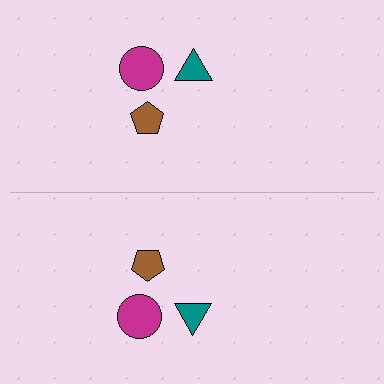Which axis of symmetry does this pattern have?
The pattern has a horizontal axis of symmetry running through the center of the image.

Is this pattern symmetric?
Yes, this pattern has bilateral (reflection) symmetry.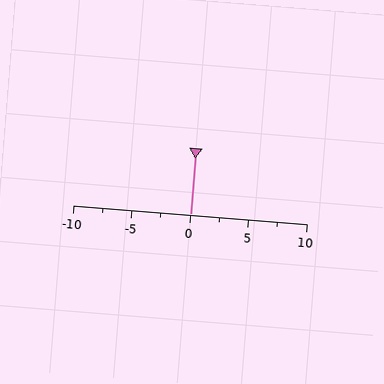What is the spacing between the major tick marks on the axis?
The major ticks are spaced 5 apart.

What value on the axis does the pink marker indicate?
The marker indicates approximately 0.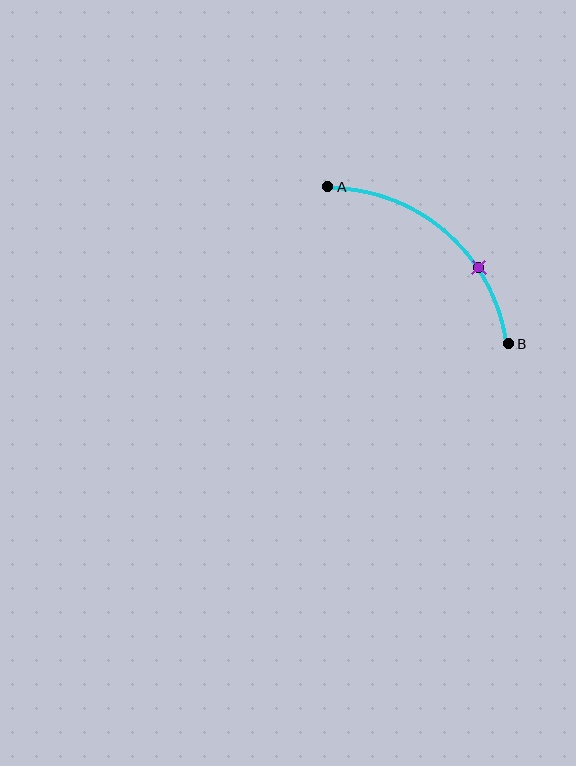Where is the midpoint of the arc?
The arc midpoint is the point on the curve farthest from the straight line joining A and B. It sits above and to the right of that line.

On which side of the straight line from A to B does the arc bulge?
The arc bulges above and to the right of the straight line connecting A and B.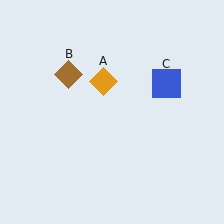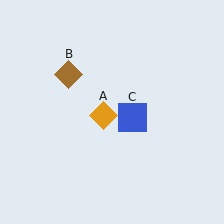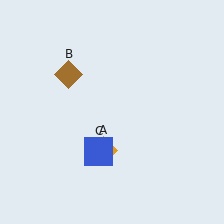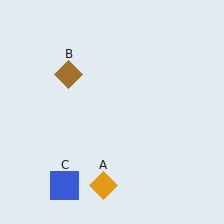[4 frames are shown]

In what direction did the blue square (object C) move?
The blue square (object C) moved down and to the left.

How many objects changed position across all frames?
2 objects changed position: orange diamond (object A), blue square (object C).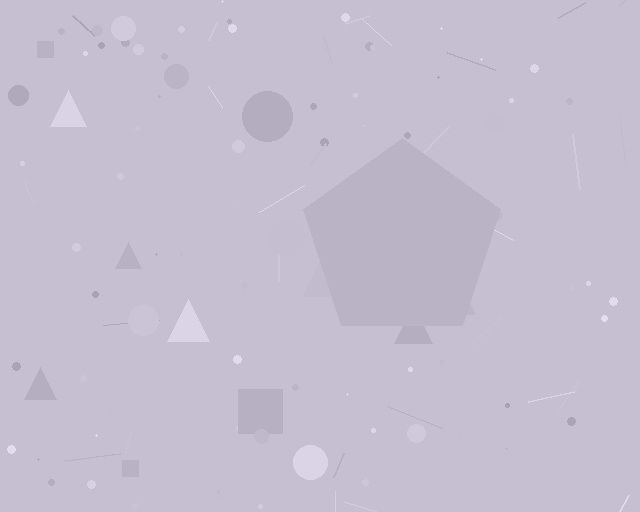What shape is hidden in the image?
A pentagon is hidden in the image.